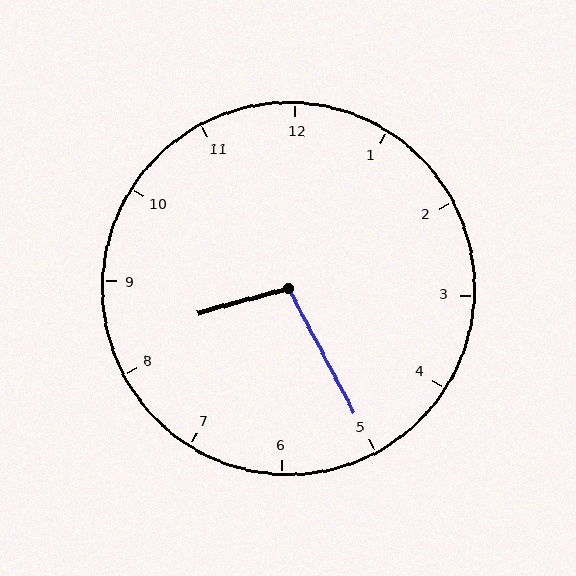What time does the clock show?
8:25.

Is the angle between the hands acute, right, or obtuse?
It is obtuse.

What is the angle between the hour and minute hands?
Approximately 102 degrees.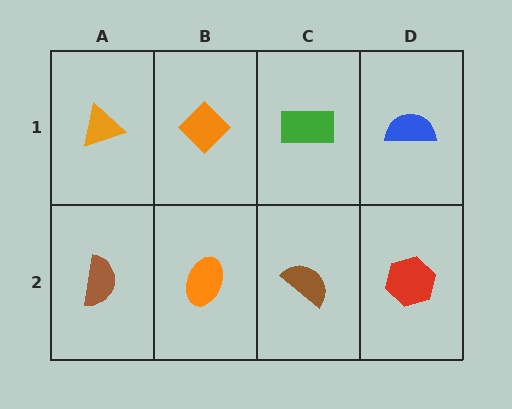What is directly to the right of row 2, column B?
A brown semicircle.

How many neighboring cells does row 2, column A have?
2.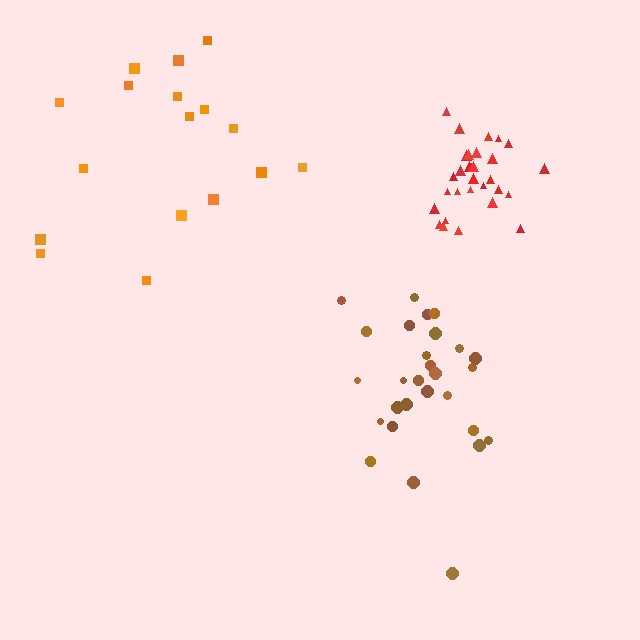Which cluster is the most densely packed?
Red.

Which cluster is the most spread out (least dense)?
Orange.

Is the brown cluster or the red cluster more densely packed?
Red.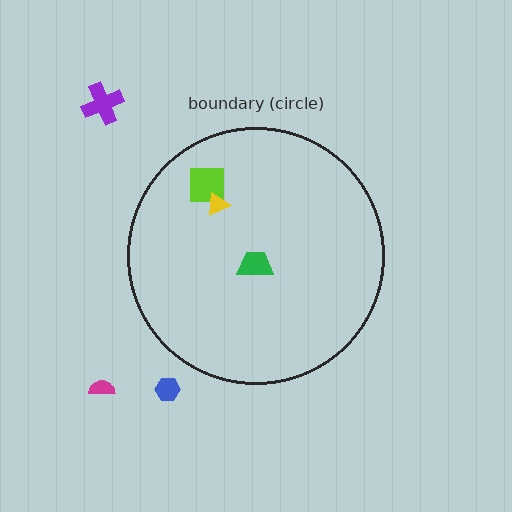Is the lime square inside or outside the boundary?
Inside.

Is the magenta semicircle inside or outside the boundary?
Outside.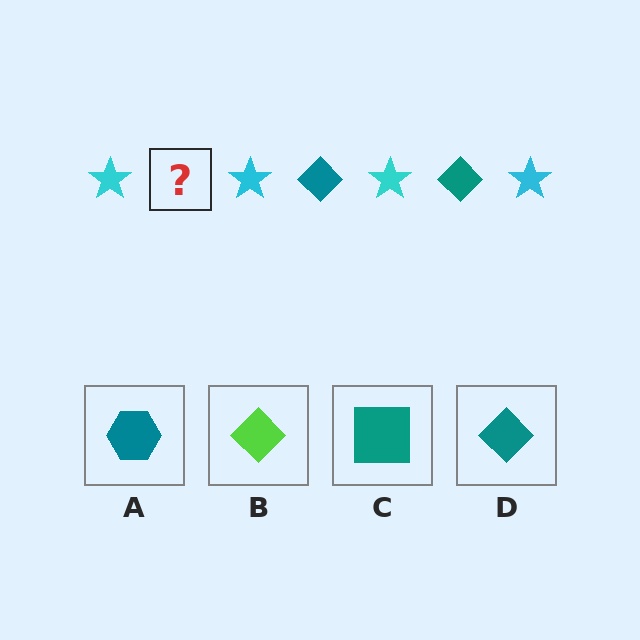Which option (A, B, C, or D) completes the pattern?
D.